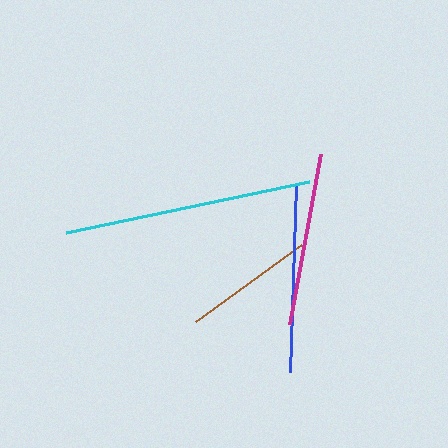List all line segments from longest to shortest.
From longest to shortest: cyan, blue, magenta, brown.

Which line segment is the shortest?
The brown line is the shortest at approximately 131 pixels.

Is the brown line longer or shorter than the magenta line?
The magenta line is longer than the brown line.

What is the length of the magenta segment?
The magenta segment is approximately 172 pixels long.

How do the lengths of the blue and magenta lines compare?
The blue and magenta lines are approximately the same length.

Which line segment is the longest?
The cyan line is the longest at approximately 249 pixels.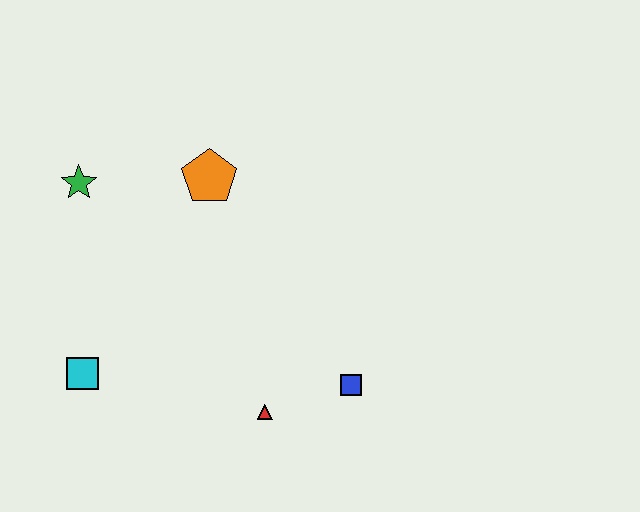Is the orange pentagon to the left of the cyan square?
No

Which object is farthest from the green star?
The blue square is farthest from the green star.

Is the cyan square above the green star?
No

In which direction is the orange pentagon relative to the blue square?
The orange pentagon is above the blue square.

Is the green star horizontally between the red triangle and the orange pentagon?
No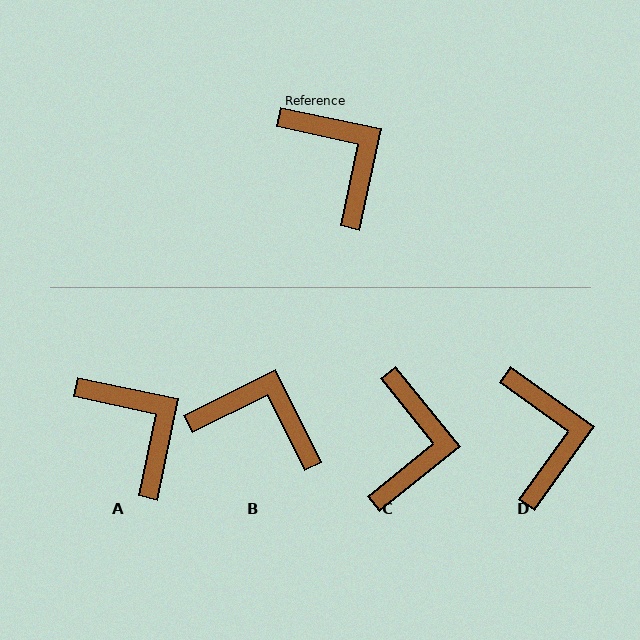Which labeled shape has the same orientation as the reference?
A.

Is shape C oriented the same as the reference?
No, it is off by about 39 degrees.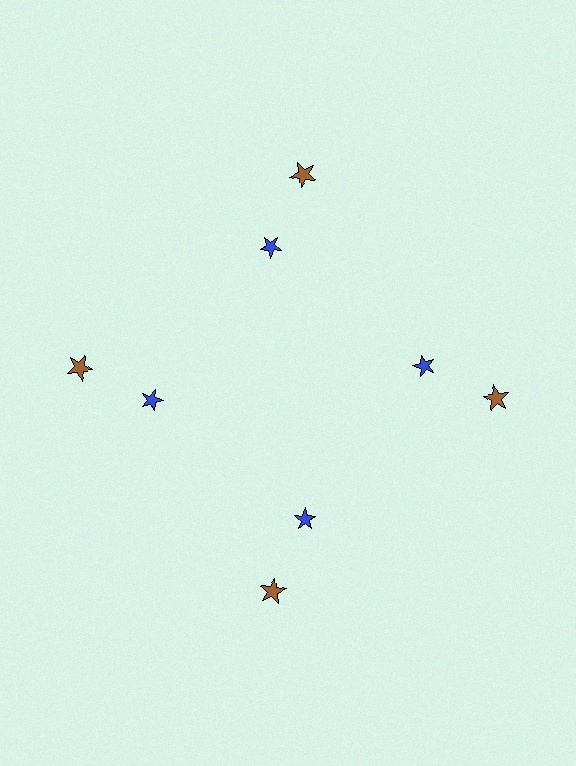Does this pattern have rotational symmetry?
Yes, this pattern has 4-fold rotational symmetry. It looks the same after rotating 90 degrees around the center.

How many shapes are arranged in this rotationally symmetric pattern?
There are 8 shapes, arranged in 4 groups of 2.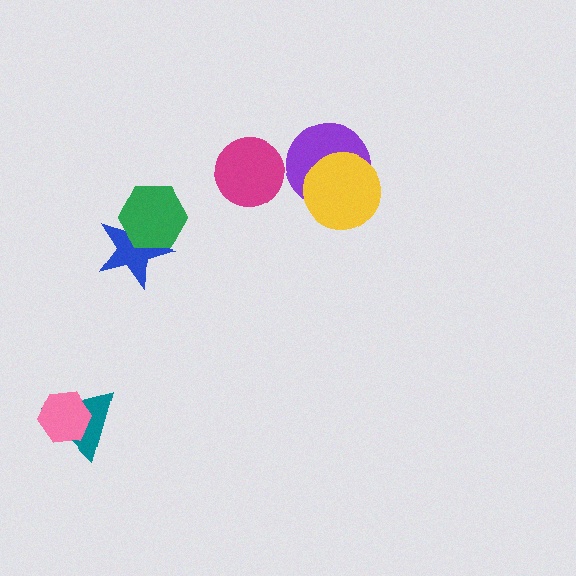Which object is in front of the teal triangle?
The pink hexagon is in front of the teal triangle.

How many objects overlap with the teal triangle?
1 object overlaps with the teal triangle.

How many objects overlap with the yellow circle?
1 object overlaps with the yellow circle.